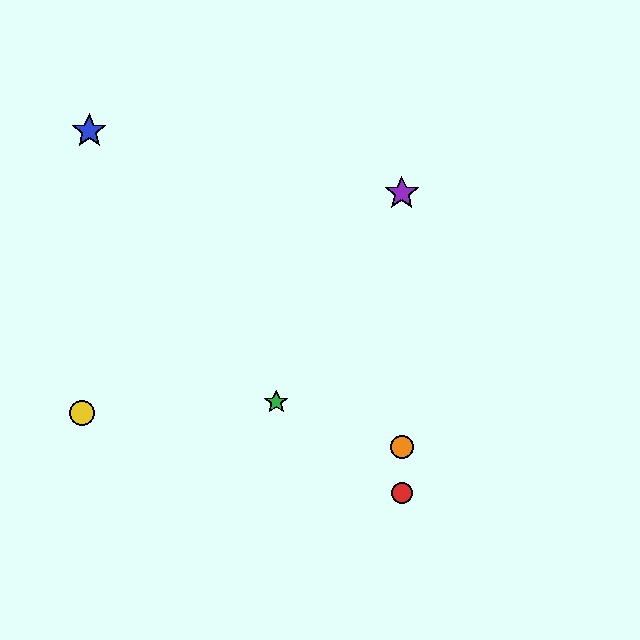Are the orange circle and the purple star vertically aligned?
Yes, both are at x≈402.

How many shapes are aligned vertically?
3 shapes (the red circle, the purple star, the orange circle) are aligned vertically.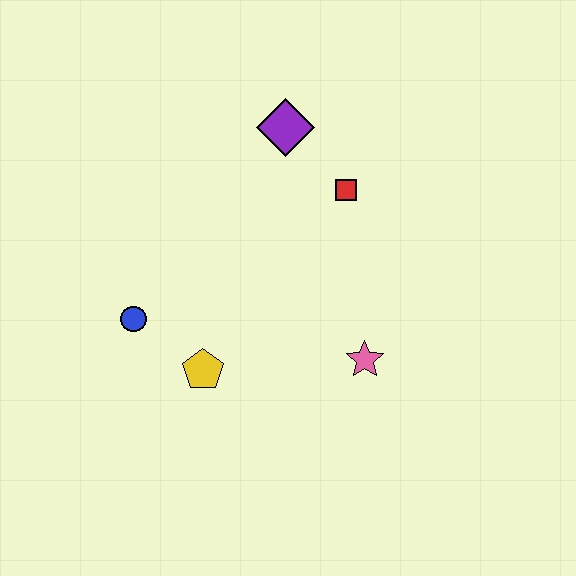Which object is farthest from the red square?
The blue circle is farthest from the red square.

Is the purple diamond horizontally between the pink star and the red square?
No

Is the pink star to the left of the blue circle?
No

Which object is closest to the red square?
The purple diamond is closest to the red square.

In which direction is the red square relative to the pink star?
The red square is above the pink star.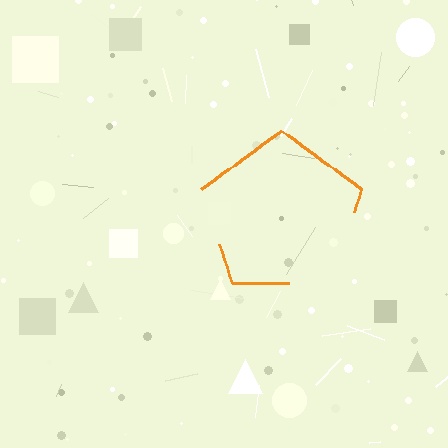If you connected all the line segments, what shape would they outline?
They would outline a pentagon.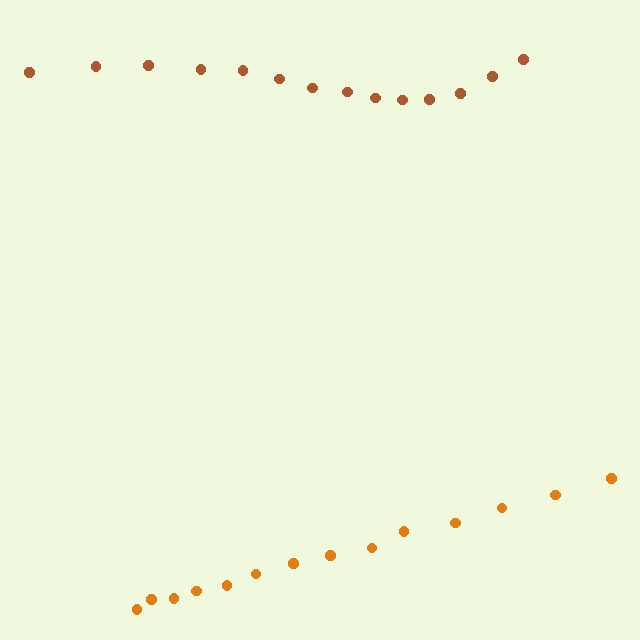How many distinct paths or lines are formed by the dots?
There are 2 distinct paths.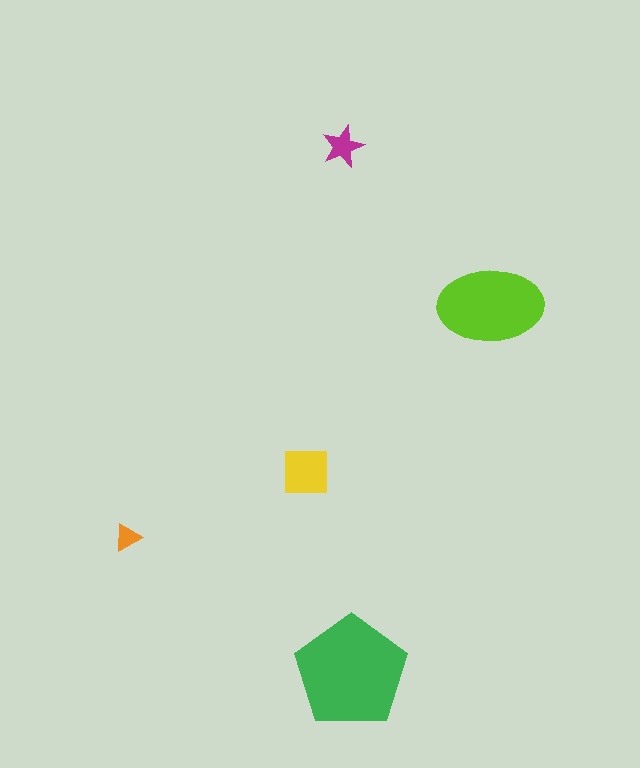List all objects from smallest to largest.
The orange triangle, the magenta star, the yellow square, the lime ellipse, the green pentagon.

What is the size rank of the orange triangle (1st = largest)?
5th.